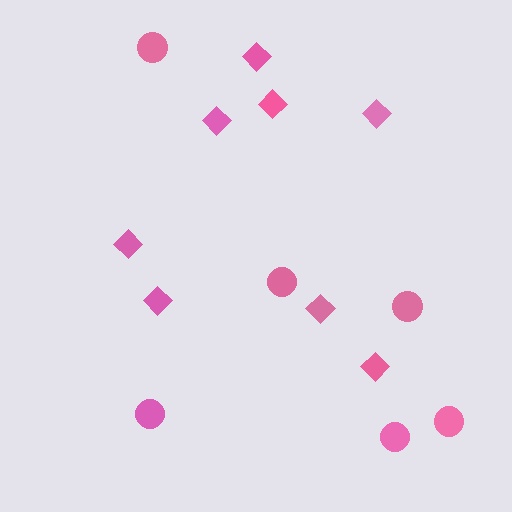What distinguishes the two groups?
There are 2 groups: one group of diamonds (8) and one group of circles (6).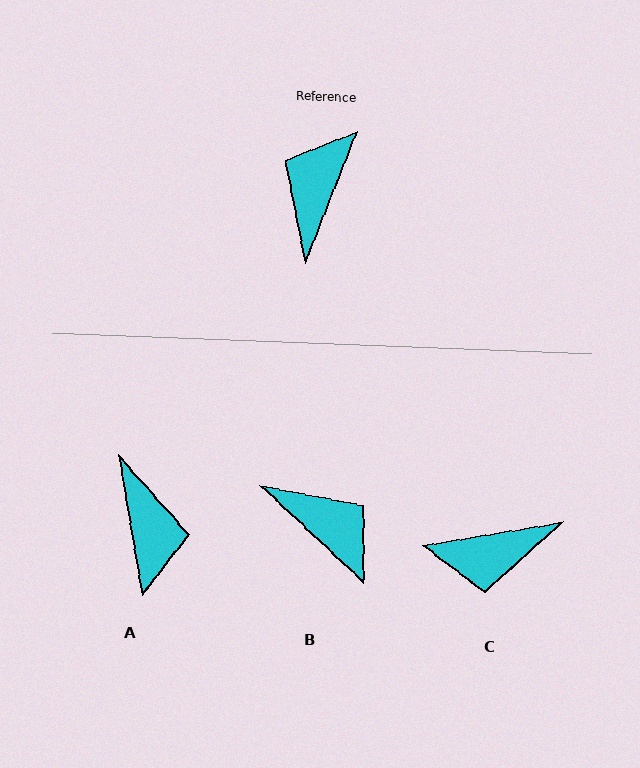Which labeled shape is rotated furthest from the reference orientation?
A, about 149 degrees away.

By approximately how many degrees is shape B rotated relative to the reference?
Approximately 111 degrees clockwise.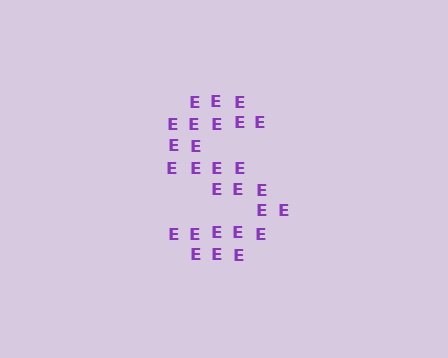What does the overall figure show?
The overall figure shows the letter S.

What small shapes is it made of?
It is made of small letter E's.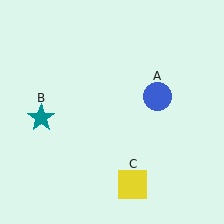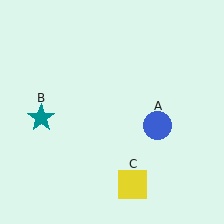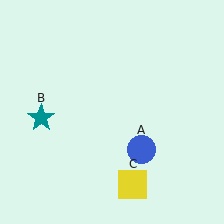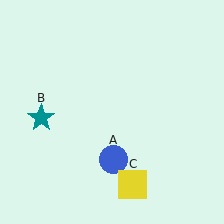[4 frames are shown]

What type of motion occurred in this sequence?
The blue circle (object A) rotated clockwise around the center of the scene.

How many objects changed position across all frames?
1 object changed position: blue circle (object A).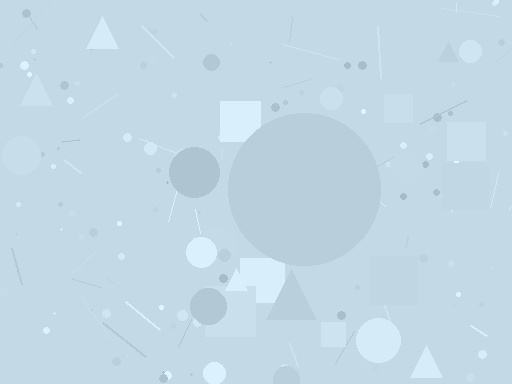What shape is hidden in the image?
A circle is hidden in the image.